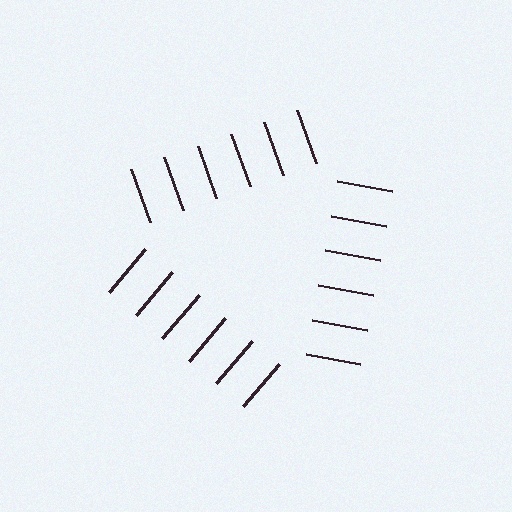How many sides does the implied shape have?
3 sides — the line-ends trace a triangle.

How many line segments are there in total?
18 — 6 along each of the 3 edges.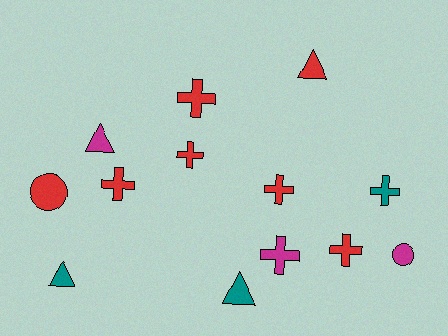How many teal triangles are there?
There are 2 teal triangles.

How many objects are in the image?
There are 13 objects.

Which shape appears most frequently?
Cross, with 7 objects.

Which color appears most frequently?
Red, with 7 objects.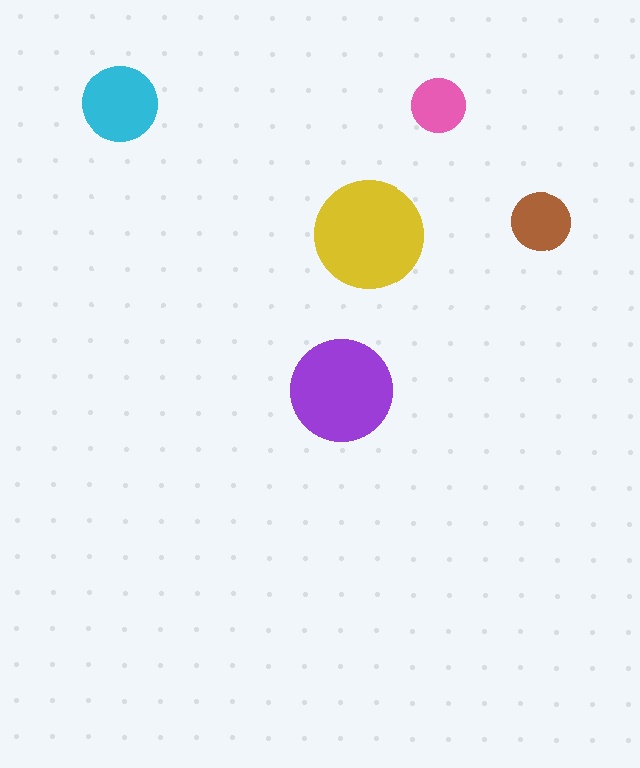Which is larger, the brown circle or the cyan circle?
The cyan one.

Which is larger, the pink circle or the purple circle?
The purple one.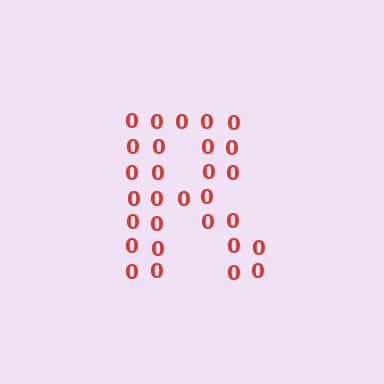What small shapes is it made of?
It is made of small digit 0's.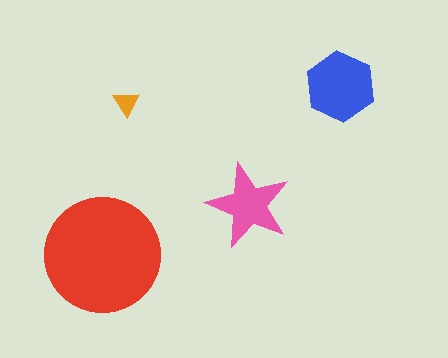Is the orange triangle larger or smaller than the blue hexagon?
Smaller.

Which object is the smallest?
The orange triangle.